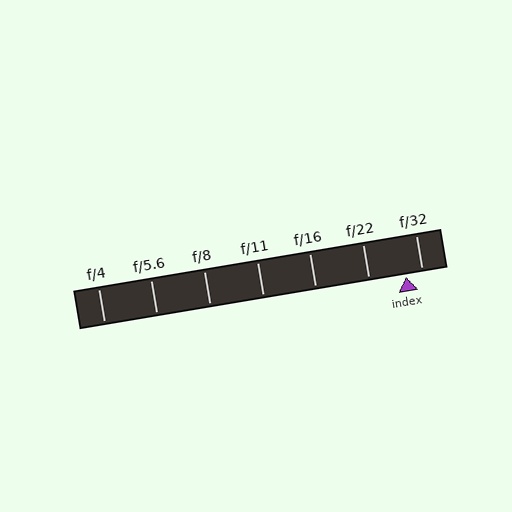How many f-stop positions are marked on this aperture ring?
There are 7 f-stop positions marked.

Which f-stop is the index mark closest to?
The index mark is closest to f/32.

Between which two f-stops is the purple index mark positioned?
The index mark is between f/22 and f/32.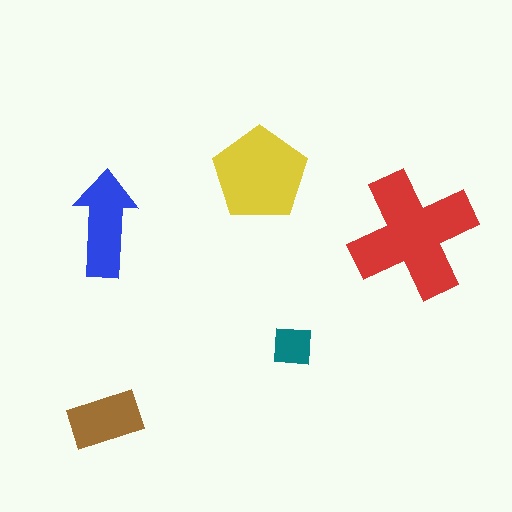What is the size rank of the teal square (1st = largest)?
5th.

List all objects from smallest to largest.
The teal square, the brown rectangle, the blue arrow, the yellow pentagon, the red cross.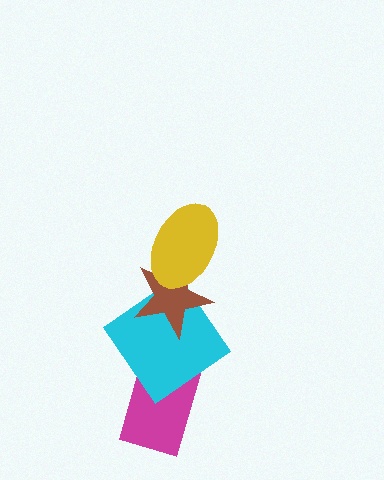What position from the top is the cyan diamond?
The cyan diamond is 3rd from the top.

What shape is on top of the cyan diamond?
The brown star is on top of the cyan diamond.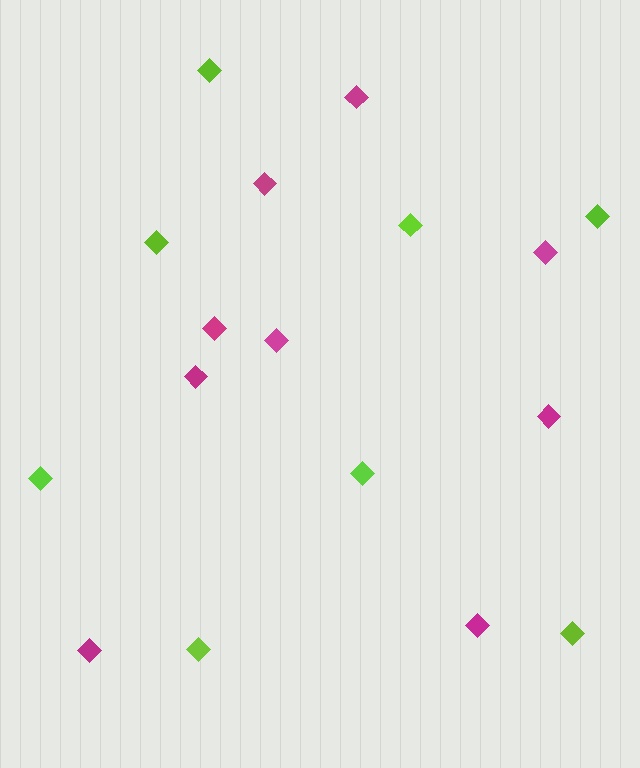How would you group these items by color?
There are 2 groups: one group of lime diamonds (8) and one group of magenta diamonds (9).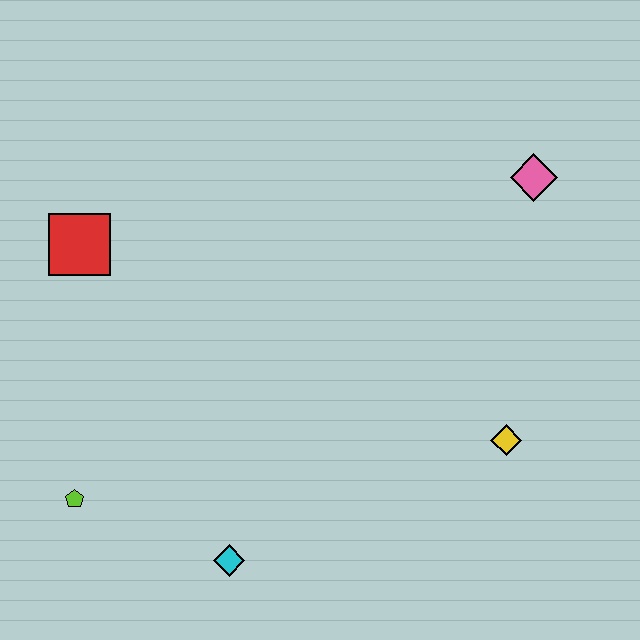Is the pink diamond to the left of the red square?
No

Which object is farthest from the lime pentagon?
The pink diamond is farthest from the lime pentagon.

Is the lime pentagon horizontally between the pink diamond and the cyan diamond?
No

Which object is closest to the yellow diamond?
The pink diamond is closest to the yellow diamond.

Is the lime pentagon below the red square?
Yes